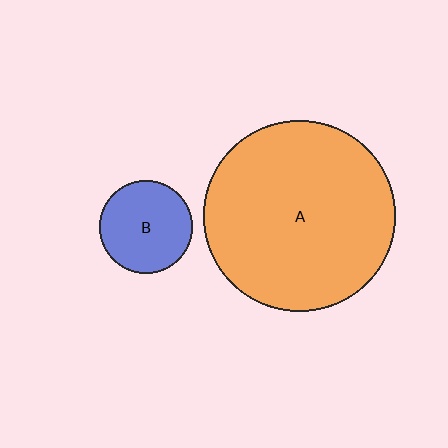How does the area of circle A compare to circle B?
Approximately 4.2 times.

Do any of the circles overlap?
No, none of the circles overlap.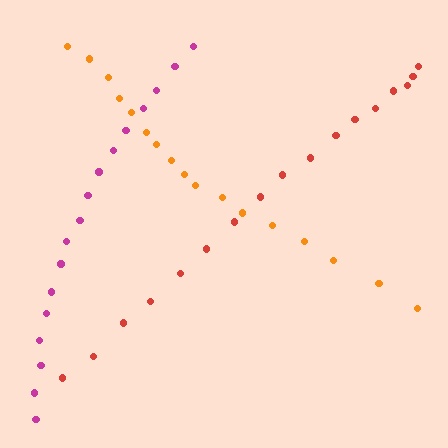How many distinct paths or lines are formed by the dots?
There are 3 distinct paths.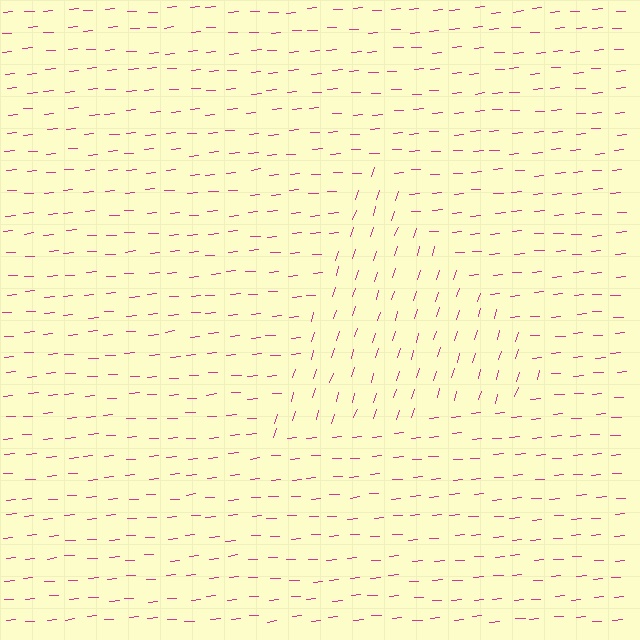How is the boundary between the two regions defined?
The boundary is defined purely by a change in line orientation (approximately 68 degrees difference). All lines are the same color and thickness.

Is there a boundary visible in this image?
Yes, there is a texture boundary formed by a change in line orientation.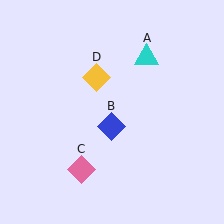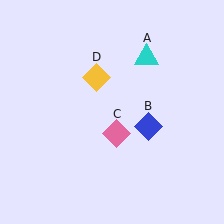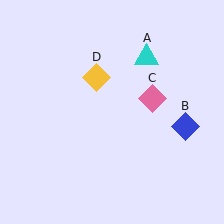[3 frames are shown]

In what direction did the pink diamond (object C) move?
The pink diamond (object C) moved up and to the right.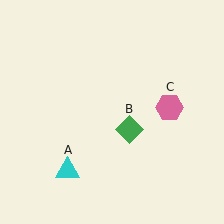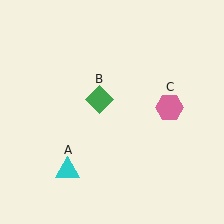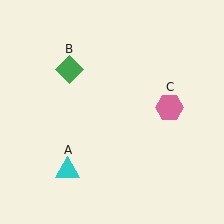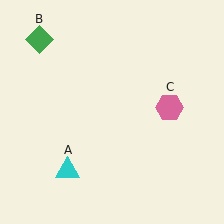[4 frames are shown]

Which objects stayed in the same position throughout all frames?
Cyan triangle (object A) and pink hexagon (object C) remained stationary.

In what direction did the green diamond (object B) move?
The green diamond (object B) moved up and to the left.